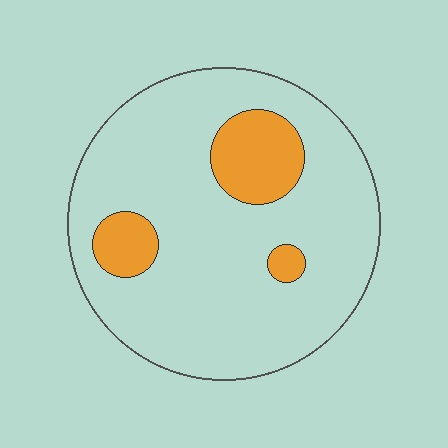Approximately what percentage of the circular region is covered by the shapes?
Approximately 15%.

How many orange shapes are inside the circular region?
3.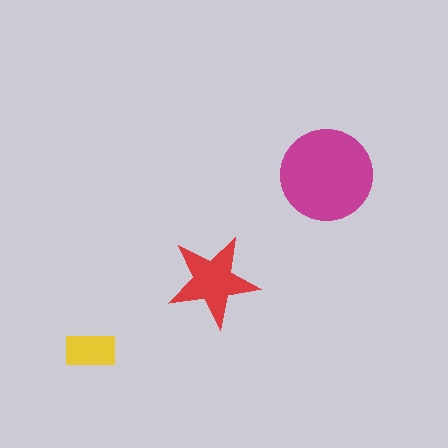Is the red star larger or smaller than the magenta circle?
Smaller.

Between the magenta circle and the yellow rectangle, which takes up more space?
The magenta circle.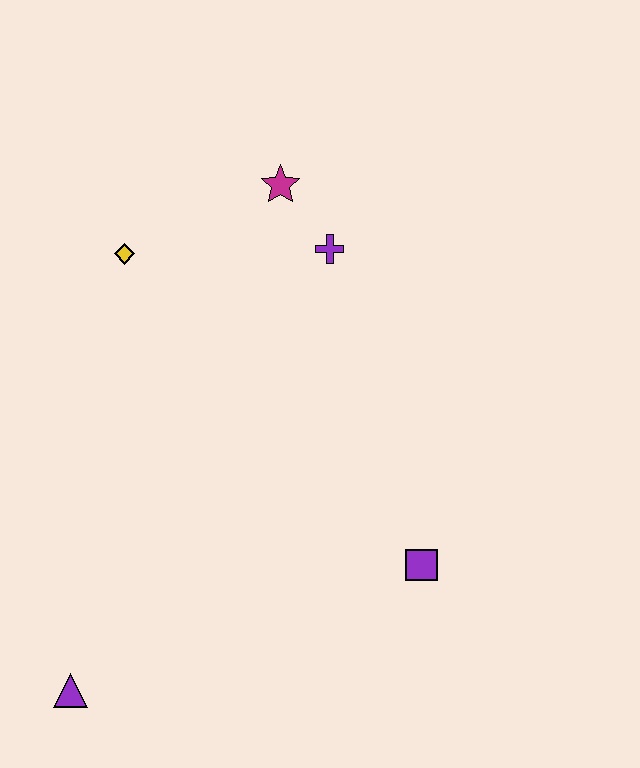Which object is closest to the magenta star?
The purple cross is closest to the magenta star.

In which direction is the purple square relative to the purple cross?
The purple square is below the purple cross.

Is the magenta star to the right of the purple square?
No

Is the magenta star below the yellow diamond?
No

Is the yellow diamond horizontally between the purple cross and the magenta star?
No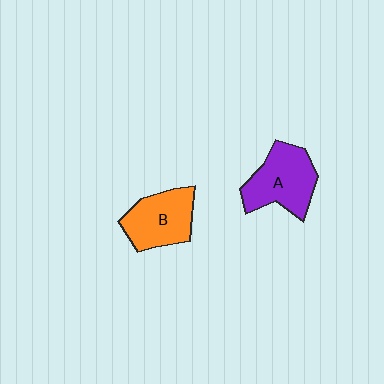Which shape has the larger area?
Shape A (purple).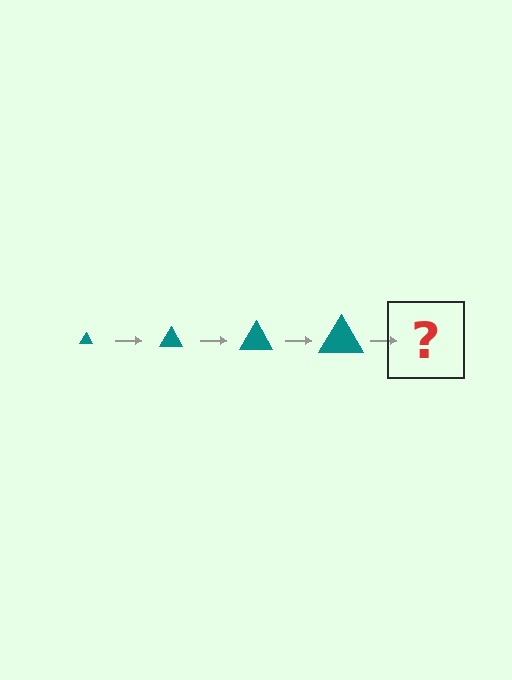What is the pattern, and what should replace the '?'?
The pattern is that the triangle gets progressively larger each step. The '?' should be a teal triangle, larger than the previous one.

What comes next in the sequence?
The next element should be a teal triangle, larger than the previous one.